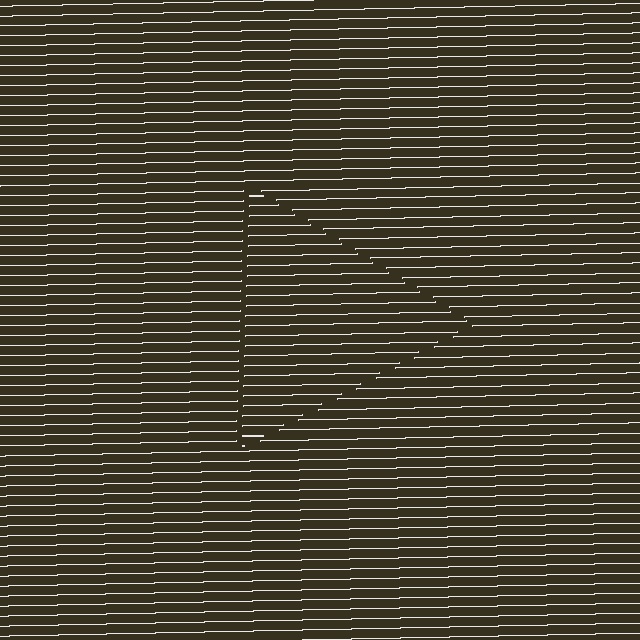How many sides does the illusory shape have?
3 sides — the line-ends trace a triangle.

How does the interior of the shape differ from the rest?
The interior of the shape contains the same grating, shifted by half a period — the contour is defined by the phase discontinuity where line-ends from the inner and outer gratings abut.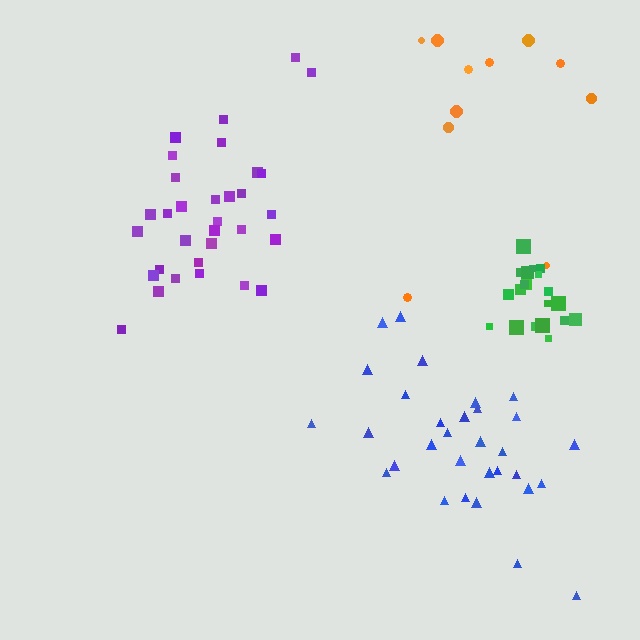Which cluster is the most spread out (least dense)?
Orange.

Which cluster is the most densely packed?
Green.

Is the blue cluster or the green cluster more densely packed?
Green.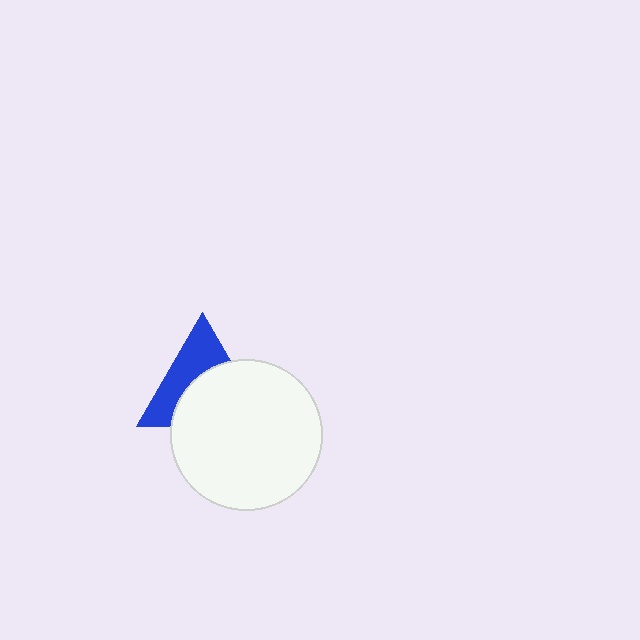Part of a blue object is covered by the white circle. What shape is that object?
It is a triangle.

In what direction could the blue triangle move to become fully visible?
The blue triangle could move up. That would shift it out from behind the white circle entirely.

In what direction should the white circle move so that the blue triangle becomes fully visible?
The white circle should move down. That is the shortest direction to clear the overlap and leave the blue triangle fully visible.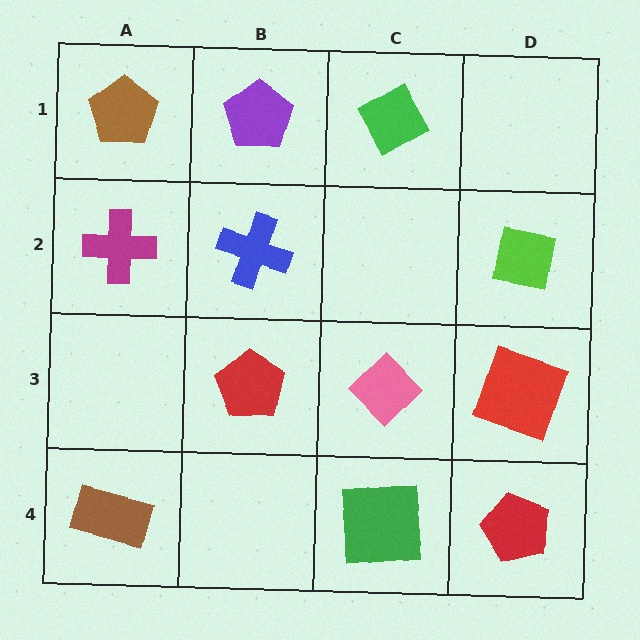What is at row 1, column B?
A purple pentagon.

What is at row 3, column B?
A red pentagon.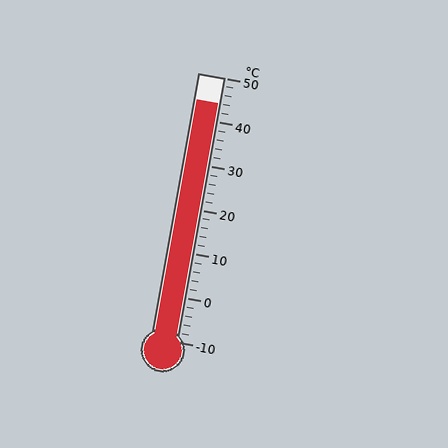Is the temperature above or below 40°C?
The temperature is above 40°C.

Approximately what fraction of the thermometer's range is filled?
The thermometer is filled to approximately 90% of its range.